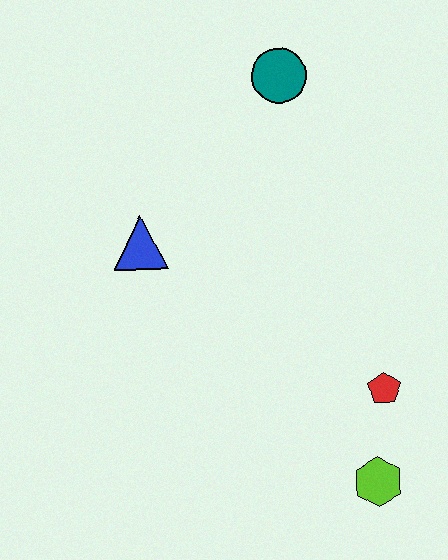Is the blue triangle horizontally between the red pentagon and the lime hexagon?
No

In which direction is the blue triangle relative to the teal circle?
The blue triangle is below the teal circle.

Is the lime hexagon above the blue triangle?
No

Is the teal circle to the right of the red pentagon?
No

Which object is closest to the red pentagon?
The lime hexagon is closest to the red pentagon.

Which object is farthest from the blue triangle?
The lime hexagon is farthest from the blue triangle.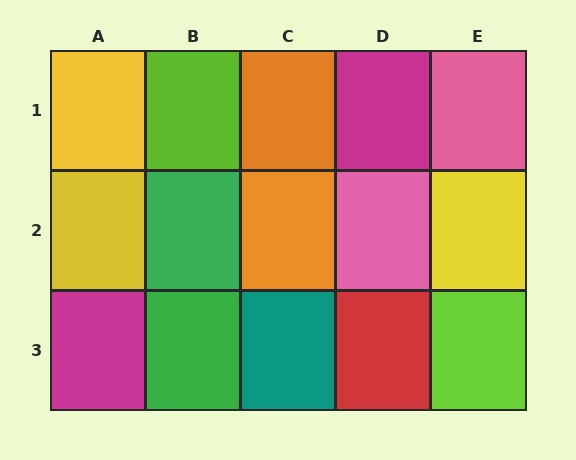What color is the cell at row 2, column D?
Pink.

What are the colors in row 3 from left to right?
Magenta, green, teal, red, lime.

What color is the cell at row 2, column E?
Yellow.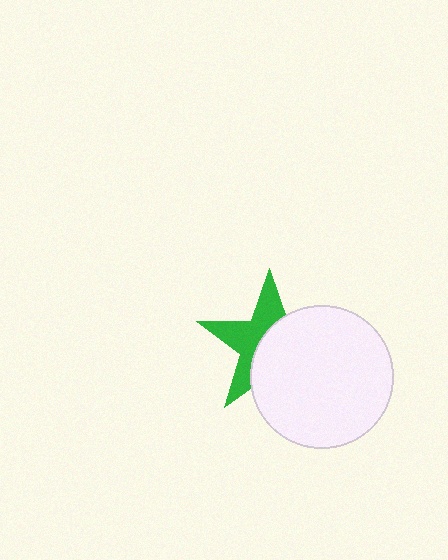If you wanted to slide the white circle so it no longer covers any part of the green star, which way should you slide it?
Slide it toward the lower-right — that is the most direct way to separate the two shapes.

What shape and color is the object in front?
The object in front is a white circle.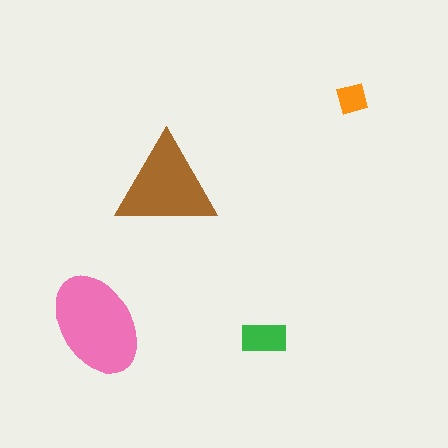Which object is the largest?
The pink ellipse.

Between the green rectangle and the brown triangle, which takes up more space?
The brown triangle.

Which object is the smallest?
The orange square.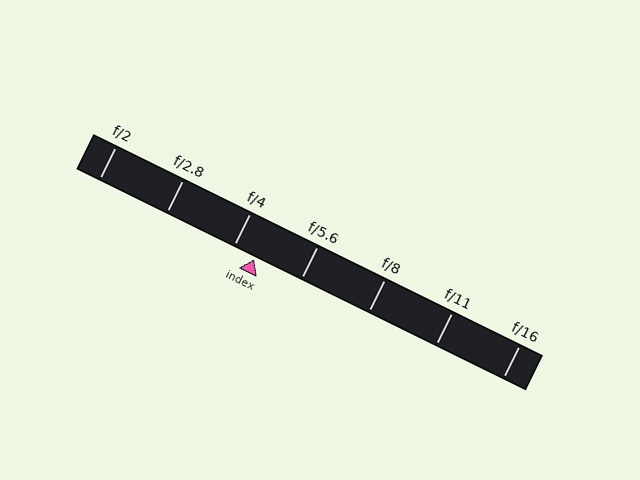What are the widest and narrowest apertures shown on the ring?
The widest aperture shown is f/2 and the narrowest is f/16.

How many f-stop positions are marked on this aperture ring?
There are 7 f-stop positions marked.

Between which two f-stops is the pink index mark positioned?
The index mark is between f/4 and f/5.6.